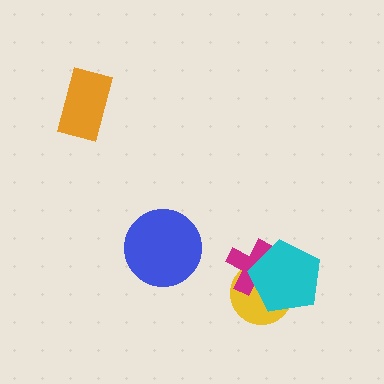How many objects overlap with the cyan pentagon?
2 objects overlap with the cyan pentagon.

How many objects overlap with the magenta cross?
2 objects overlap with the magenta cross.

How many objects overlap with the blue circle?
0 objects overlap with the blue circle.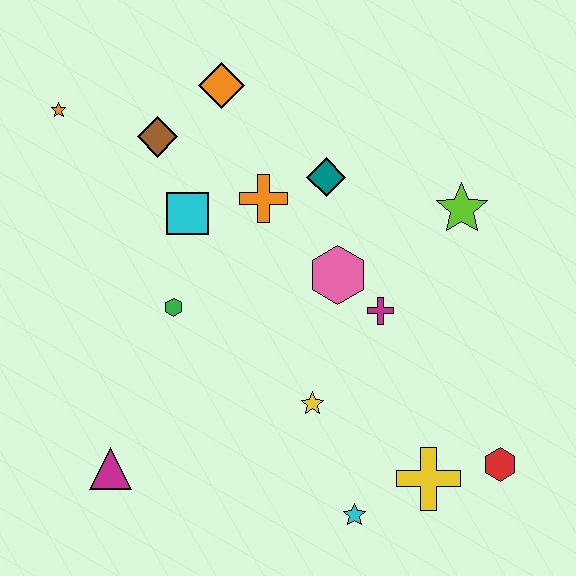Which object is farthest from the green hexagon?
The red hexagon is farthest from the green hexagon.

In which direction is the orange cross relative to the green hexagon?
The orange cross is above the green hexagon.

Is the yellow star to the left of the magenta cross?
Yes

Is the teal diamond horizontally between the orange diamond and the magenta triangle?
No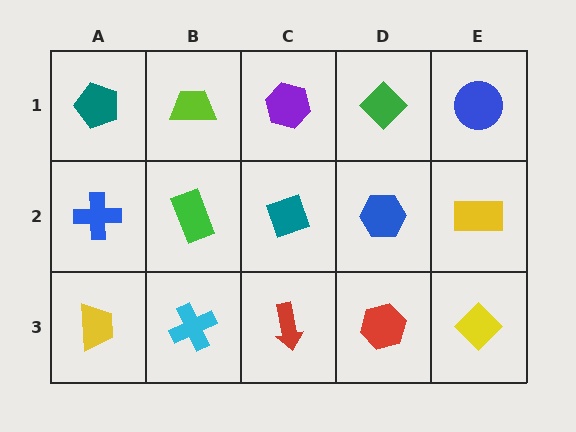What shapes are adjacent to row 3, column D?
A blue hexagon (row 2, column D), a red arrow (row 3, column C), a yellow diamond (row 3, column E).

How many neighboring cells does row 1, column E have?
2.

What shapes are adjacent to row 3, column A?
A blue cross (row 2, column A), a cyan cross (row 3, column B).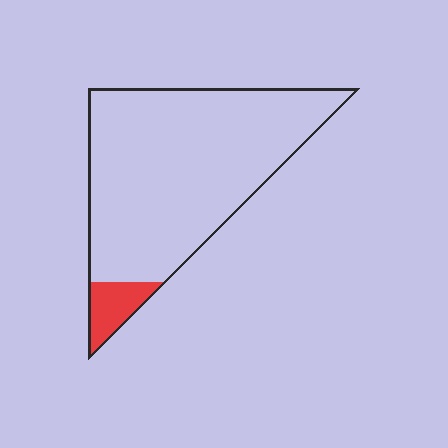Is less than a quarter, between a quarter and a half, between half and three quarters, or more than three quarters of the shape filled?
Less than a quarter.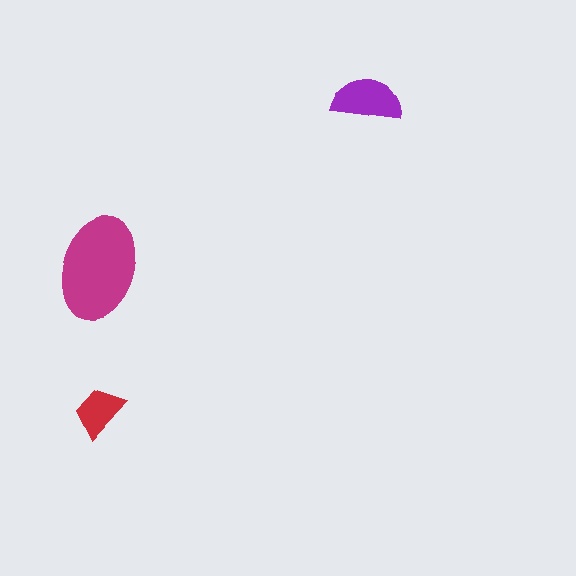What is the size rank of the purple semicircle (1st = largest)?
2nd.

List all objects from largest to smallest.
The magenta ellipse, the purple semicircle, the red trapezoid.